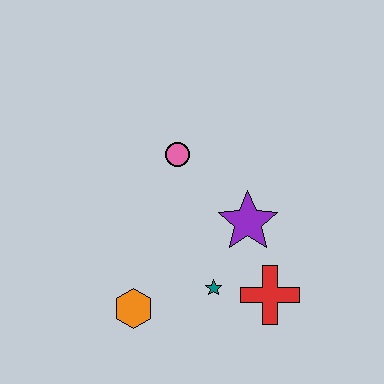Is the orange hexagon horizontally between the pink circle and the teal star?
No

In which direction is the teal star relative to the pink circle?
The teal star is below the pink circle.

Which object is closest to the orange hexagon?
The teal star is closest to the orange hexagon.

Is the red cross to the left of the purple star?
No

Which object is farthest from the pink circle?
The red cross is farthest from the pink circle.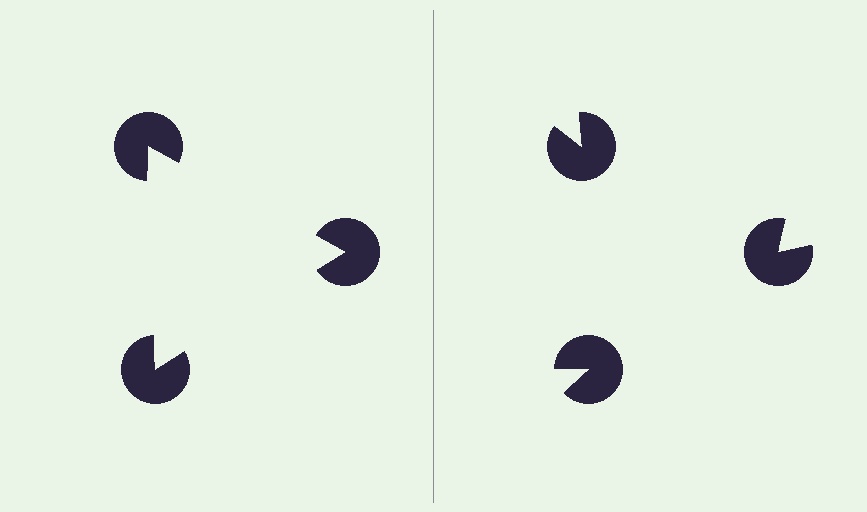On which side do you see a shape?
An illusory triangle appears on the left side. On the right side the wedge cuts are rotated, so no coherent shape forms.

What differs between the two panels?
The pac-man discs are positioned identically on both sides; only the wedge orientations differ. On the left they align to a triangle; on the right they are misaligned.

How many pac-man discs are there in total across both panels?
6 — 3 on each side.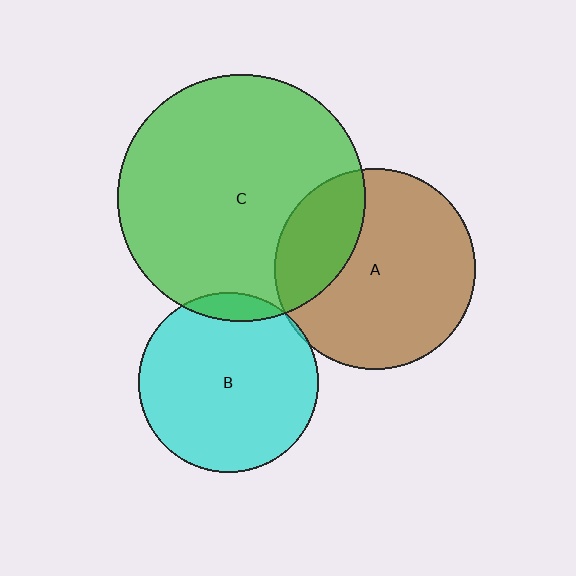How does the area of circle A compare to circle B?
Approximately 1.2 times.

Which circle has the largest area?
Circle C (green).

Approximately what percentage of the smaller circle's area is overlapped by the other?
Approximately 25%.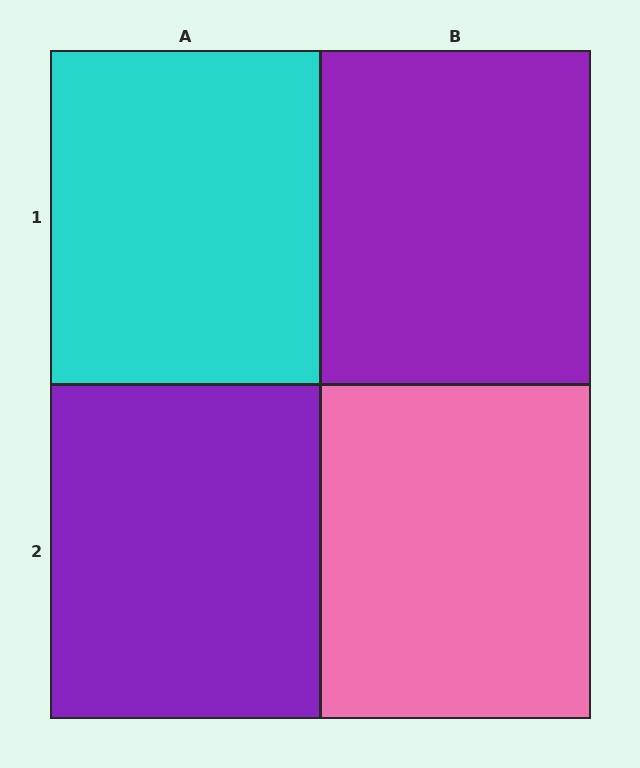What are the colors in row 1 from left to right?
Cyan, purple.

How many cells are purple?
2 cells are purple.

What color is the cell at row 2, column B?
Pink.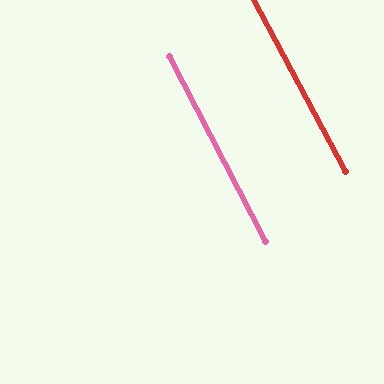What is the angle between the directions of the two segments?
Approximately 1 degree.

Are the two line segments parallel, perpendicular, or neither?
Parallel — their directions differ by only 0.5°.